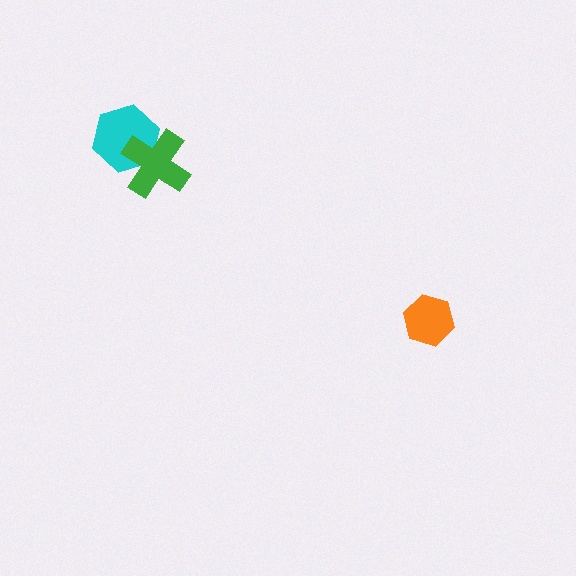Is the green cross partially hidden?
No, no other shape covers it.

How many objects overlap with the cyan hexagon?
1 object overlaps with the cyan hexagon.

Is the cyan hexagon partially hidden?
Yes, it is partially covered by another shape.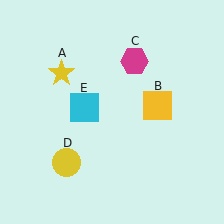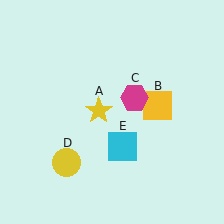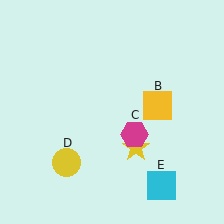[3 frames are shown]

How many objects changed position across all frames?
3 objects changed position: yellow star (object A), magenta hexagon (object C), cyan square (object E).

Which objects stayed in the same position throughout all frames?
Yellow square (object B) and yellow circle (object D) remained stationary.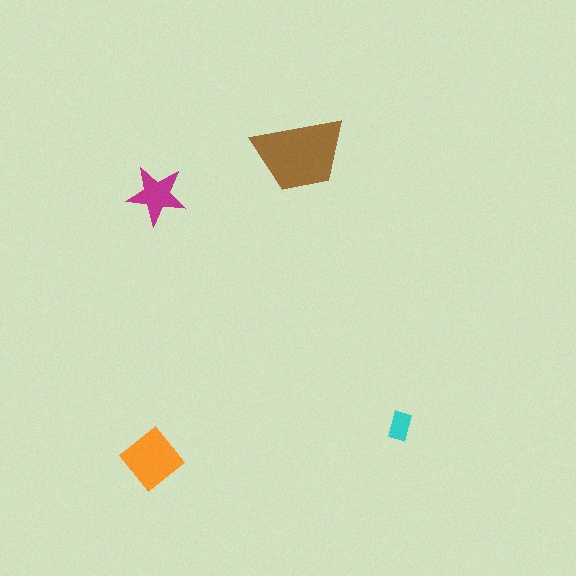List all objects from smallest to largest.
The cyan rectangle, the magenta star, the orange diamond, the brown trapezoid.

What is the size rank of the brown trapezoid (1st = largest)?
1st.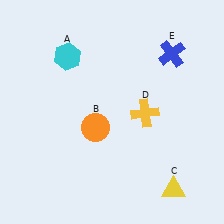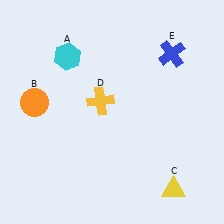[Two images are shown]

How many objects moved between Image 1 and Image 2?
2 objects moved between the two images.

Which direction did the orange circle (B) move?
The orange circle (B) moved left.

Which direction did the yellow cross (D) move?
The yellow cross (D) moved left.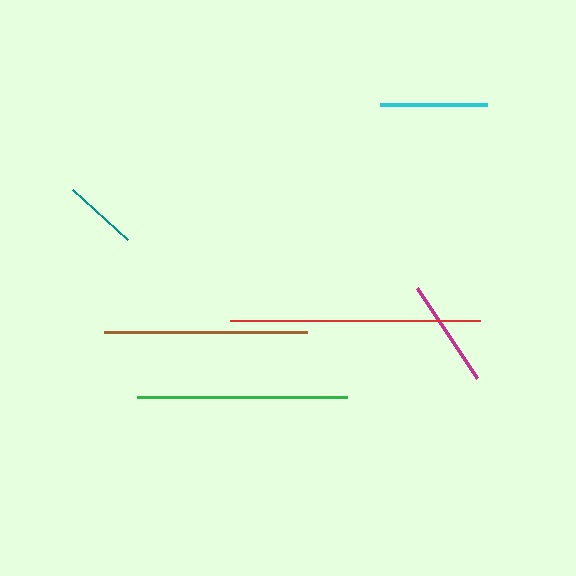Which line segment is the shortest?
The teal line is the shortest at approximately 75 pixels.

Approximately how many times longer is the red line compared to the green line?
The red line is approximately 1.2 times the length of the green line.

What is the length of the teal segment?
The teal segment is approximately 75 pixels long.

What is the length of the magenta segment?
The magenta segment is approximately 109 pixels long.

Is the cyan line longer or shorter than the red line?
The red line is longer than the cyan line.